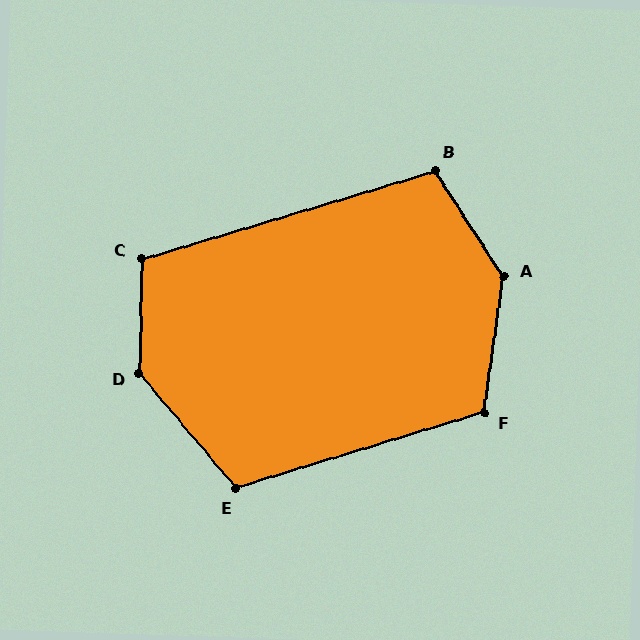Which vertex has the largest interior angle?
A, at approximately 139 degrees.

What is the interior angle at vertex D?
Approximately 139 degrees (obtuse).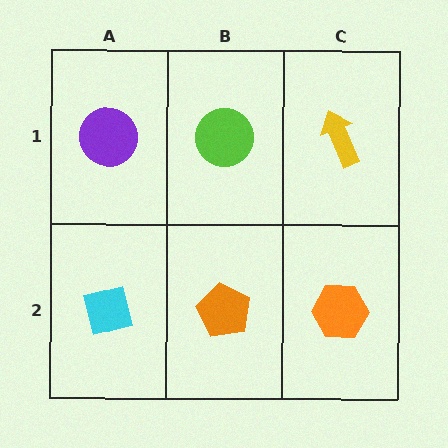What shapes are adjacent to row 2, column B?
A lime circle (row 1, column B), a cyan square (row 2, column A), an orange hexagon (row 2, column C).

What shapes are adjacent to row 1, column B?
An orange pentagon (row 2, column B), a purple circle (row 1, column A), a yellow arrow (row 1, column C).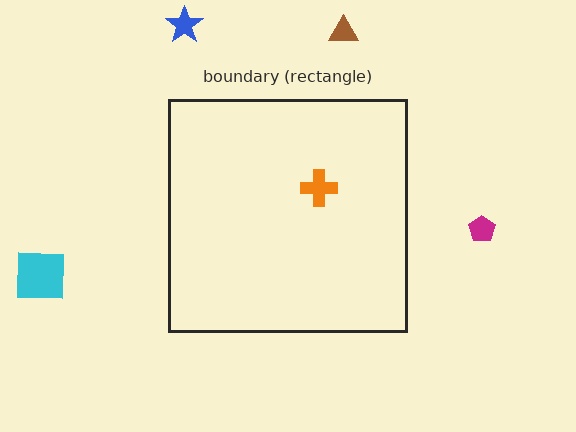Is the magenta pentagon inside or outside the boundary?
Outside.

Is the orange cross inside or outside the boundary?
Inside.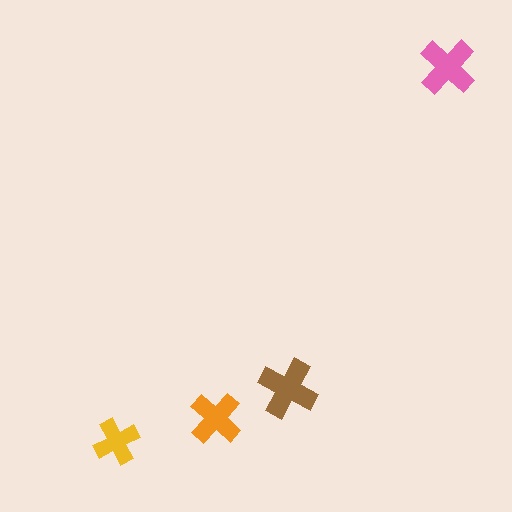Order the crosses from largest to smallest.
the brown one, the pink one, the orange one, the yellow one.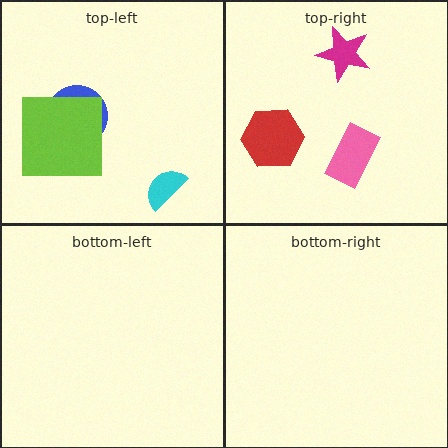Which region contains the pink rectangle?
The top-right region.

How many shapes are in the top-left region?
3.